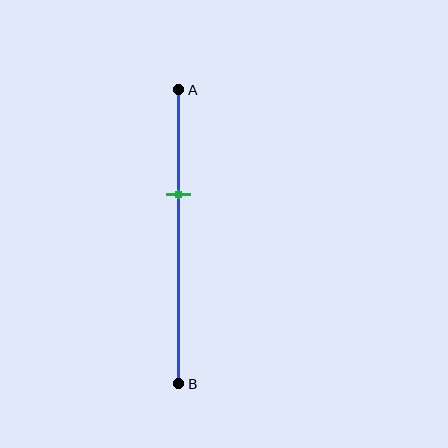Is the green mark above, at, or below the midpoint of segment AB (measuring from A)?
The green mark is above the midpoint of segment AB.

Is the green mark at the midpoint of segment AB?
No, the mark is at about 35% from A, not at the 50% midpoint.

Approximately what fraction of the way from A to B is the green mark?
The green mark is approximately 35% of the way from A to B.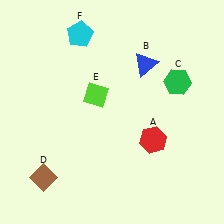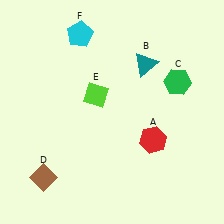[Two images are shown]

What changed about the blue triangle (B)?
In Image 1, B is blue. In Image 2, it changed to teal.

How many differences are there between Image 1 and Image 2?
There is 1 difference between the two images.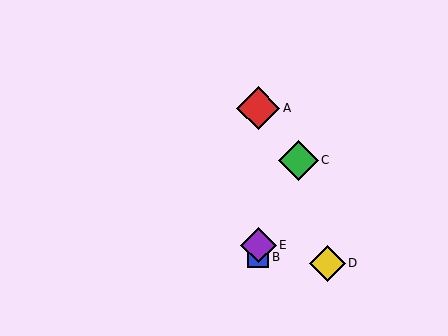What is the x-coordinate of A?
Object A is at x≈258.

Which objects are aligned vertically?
Objects A, B, E are aligned vertically.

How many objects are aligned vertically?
3 objects (A, B, E) are aligned vertically.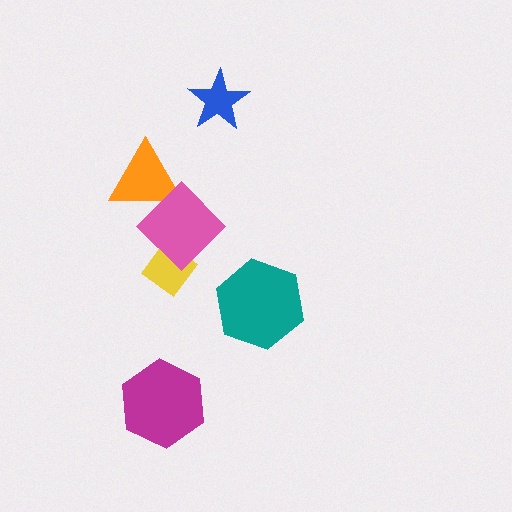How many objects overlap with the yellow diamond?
1 object overlaps with the yellow diamond.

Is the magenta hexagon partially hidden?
No, no other shape covers it.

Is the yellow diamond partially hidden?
Yes, it is partially covered by another shape.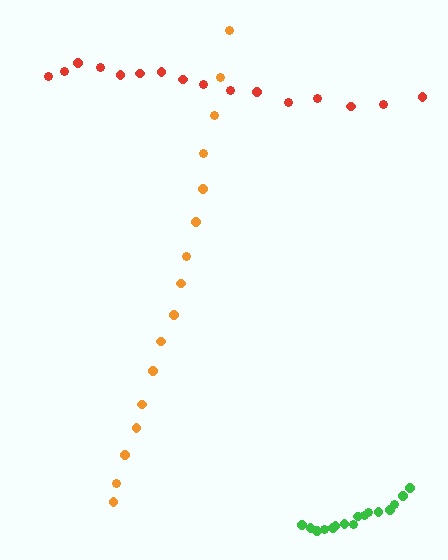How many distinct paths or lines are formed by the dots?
There are 3 distinct paths.